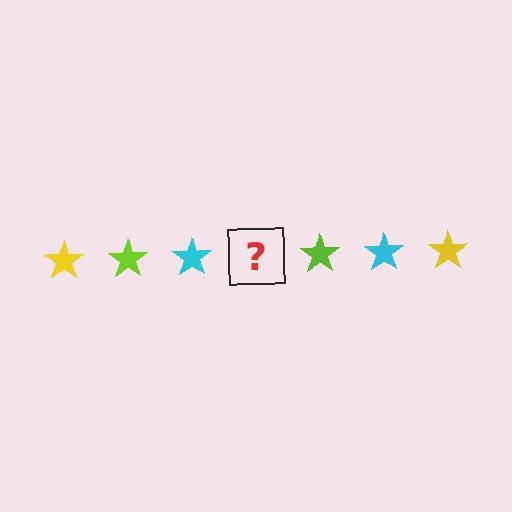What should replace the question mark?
The question mark should be replaced with a yellow star.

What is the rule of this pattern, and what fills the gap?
The rule is that the pattern cycles through yellow, lime, cyan stars. The gap should be filled with a yellow star.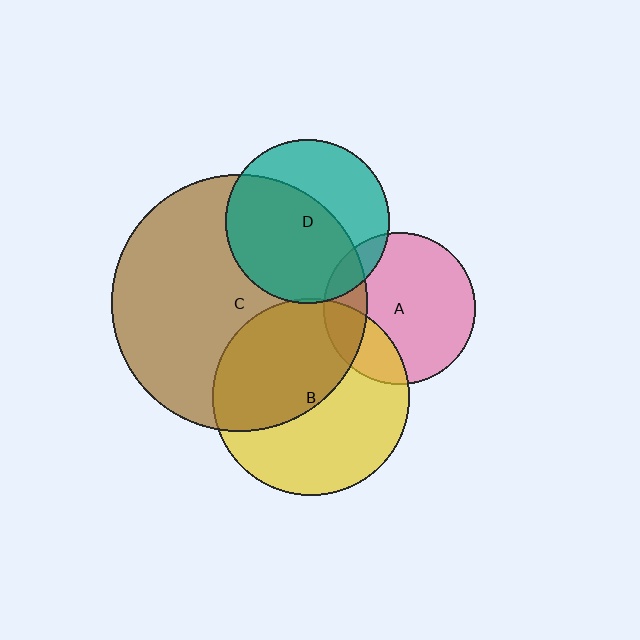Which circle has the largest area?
Circle C (brown).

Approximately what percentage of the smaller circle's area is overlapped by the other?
Approximately 20%.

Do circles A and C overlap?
Yes.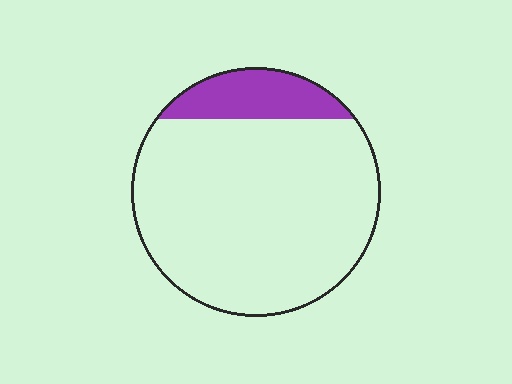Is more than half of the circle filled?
No.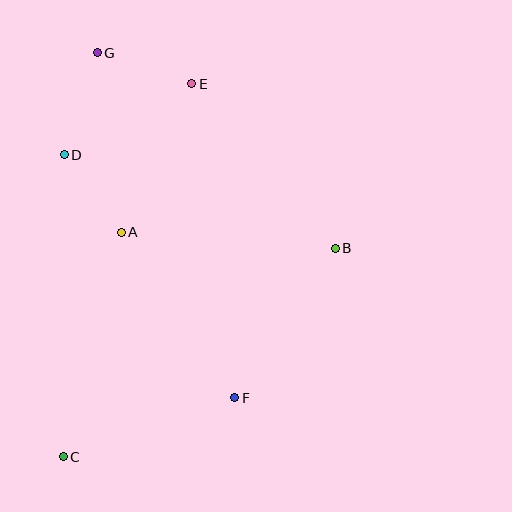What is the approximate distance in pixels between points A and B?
The distance between A and B is approximately 215 pixels.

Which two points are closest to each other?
Points A and D are closest to each other.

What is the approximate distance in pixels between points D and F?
The distance between D and F is approximately 297 pixels.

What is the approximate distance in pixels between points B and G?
The distance between B and G is approximately 308 pixels.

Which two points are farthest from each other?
Points C and G are farthest from each other.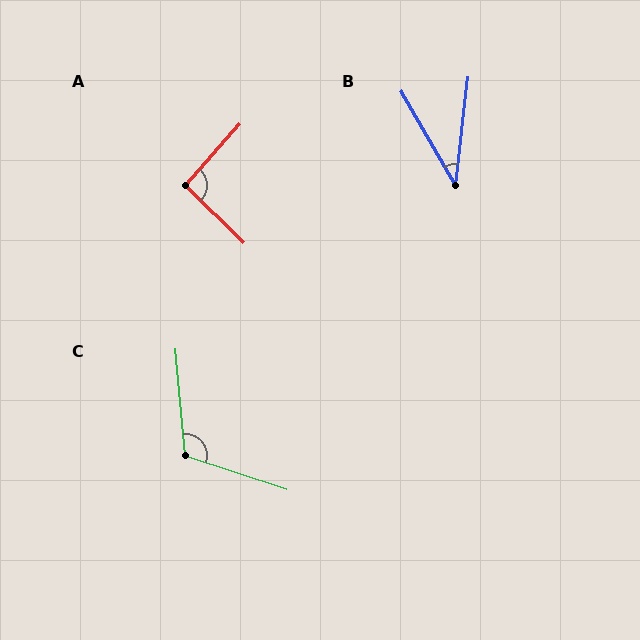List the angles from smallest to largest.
B (36°), A (93°), C (114°).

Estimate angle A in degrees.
Approximately 93 degrees.